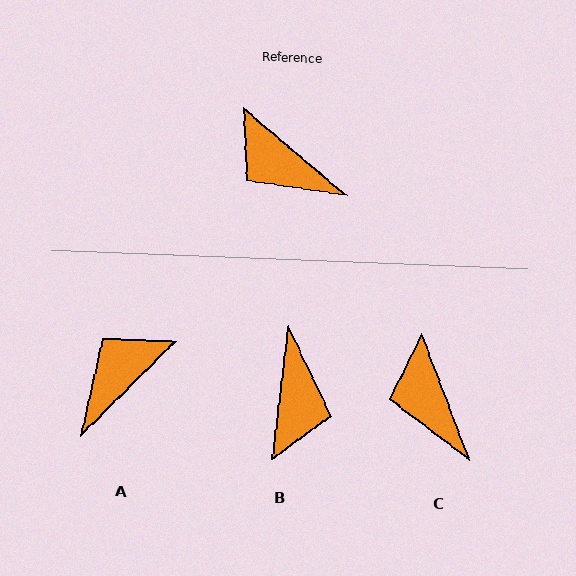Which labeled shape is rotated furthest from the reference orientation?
B, about 124 degrees away.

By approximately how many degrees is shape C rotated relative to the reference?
Approximately 29 degrees clockwise.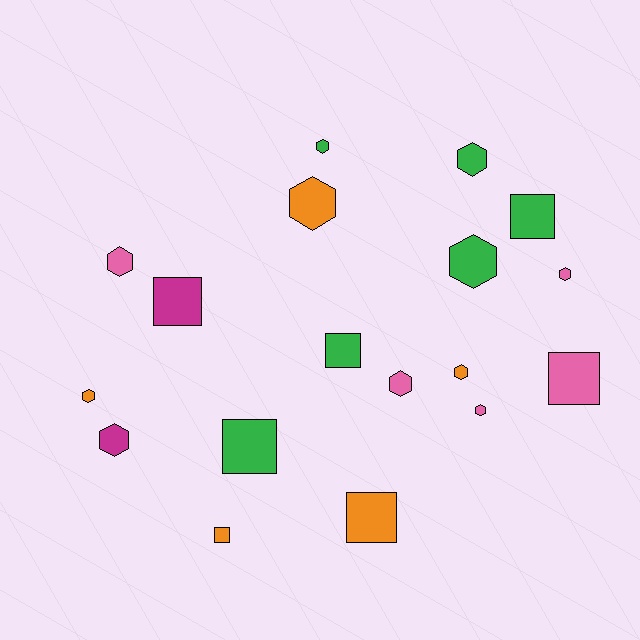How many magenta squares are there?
There is 1 magenta square.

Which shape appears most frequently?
Hexagon, with 11 objects.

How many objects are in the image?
There are 18 objects.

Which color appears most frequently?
Green, with 6 objects.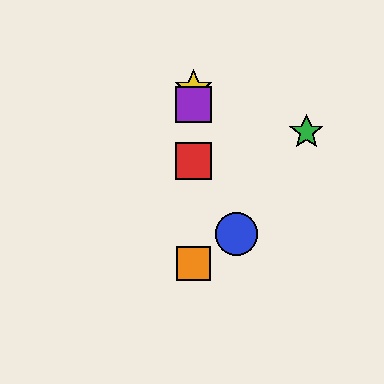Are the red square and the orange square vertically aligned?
Yes, both are at x≈194.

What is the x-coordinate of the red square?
The red square is at x≈194.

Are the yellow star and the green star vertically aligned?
No, the yellow star is at x≈194 and the green star is at x≈306.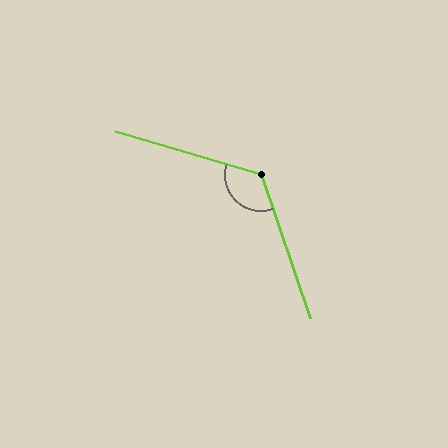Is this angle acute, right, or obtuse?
It is obtuse.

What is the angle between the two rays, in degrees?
Approximately 126 degrees.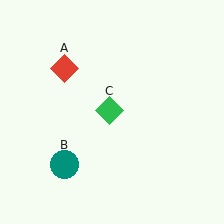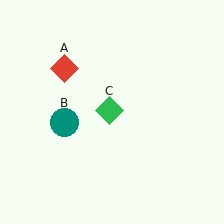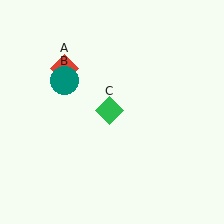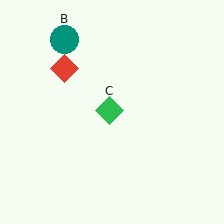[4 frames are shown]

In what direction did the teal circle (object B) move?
The teal circle (object B) moved up.